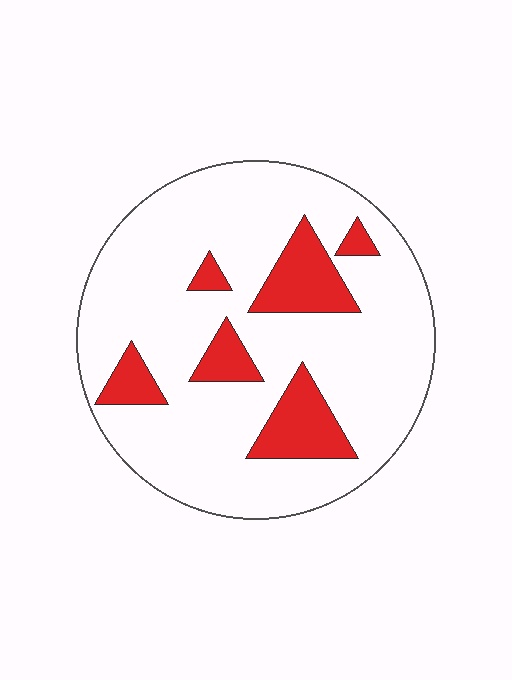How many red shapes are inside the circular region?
6.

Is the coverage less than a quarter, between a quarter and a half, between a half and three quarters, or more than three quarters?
Less than a quarter.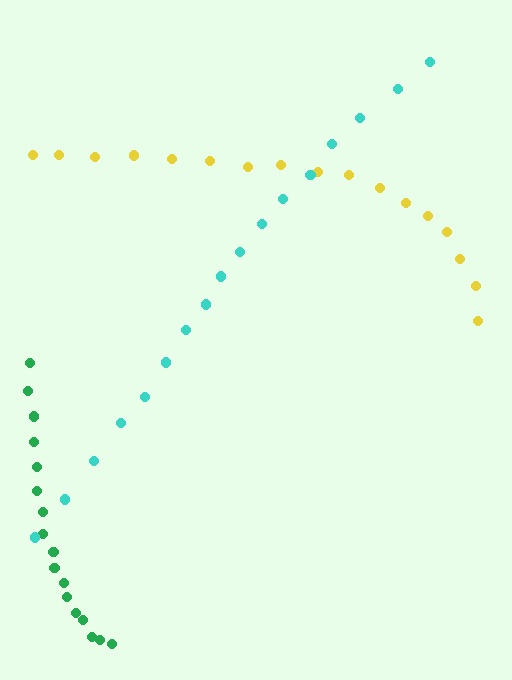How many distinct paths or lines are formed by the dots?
There are 3 distinct paths.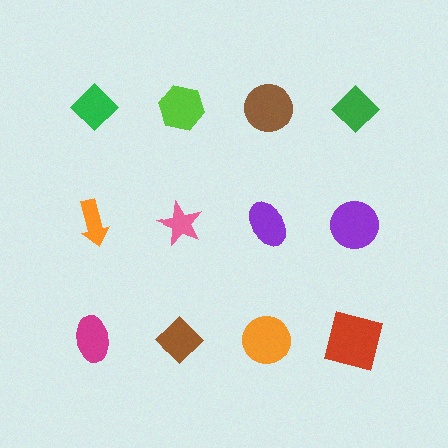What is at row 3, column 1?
A magenta ellipse.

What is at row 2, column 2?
A pink star.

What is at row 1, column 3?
A brown circle.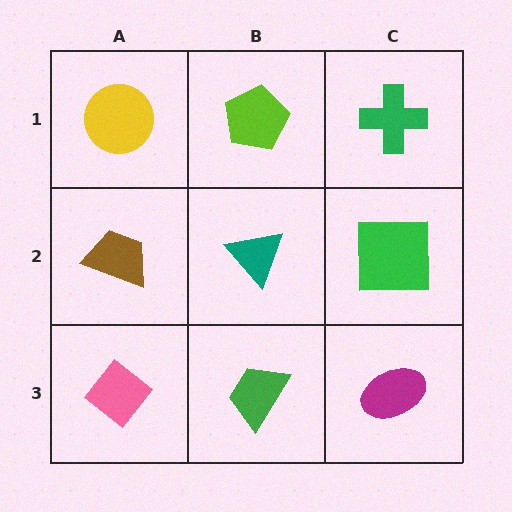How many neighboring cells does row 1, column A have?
2.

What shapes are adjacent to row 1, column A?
A brown trapezoid (row 2, column A), a lime pentagon (row 1, column B).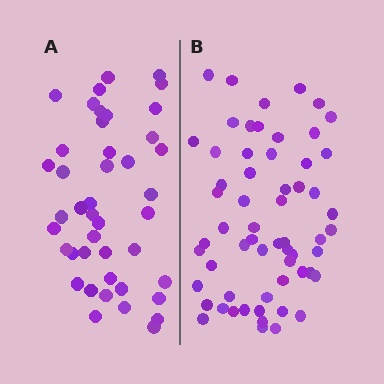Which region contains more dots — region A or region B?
Region B (the right region) has more dots.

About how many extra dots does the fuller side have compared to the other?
Region B has approximately 15 more dots than region A.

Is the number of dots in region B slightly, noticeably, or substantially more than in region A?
Region B has noticeably more, but not dramatically so. The ratio is roughly 1.4 to 1.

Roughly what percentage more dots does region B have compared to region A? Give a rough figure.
About 40% more.